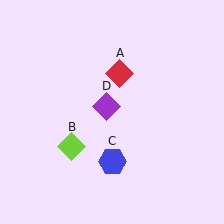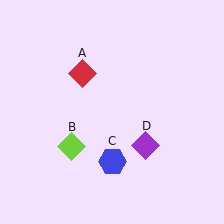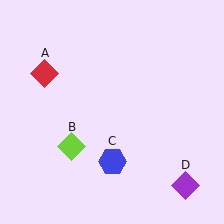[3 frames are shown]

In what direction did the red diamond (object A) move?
The red diamond (object A) moved left.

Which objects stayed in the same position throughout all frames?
Lime diamond (object B) and blue hexagon (object C) remained stationary.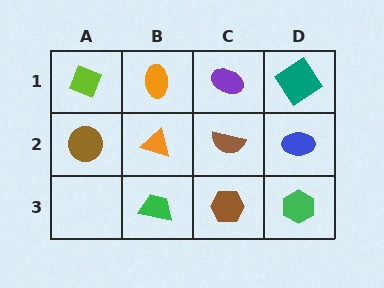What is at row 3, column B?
A green trapezoid.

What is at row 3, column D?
A green hexagon.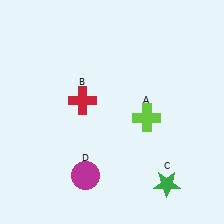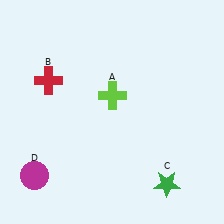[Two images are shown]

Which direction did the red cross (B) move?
The red cross (B) moved left.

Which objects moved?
The objects that moved are: the lime cross (A), the red cross (B), the magenta circle (D).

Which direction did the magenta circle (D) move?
The magenta circle (D) moved left.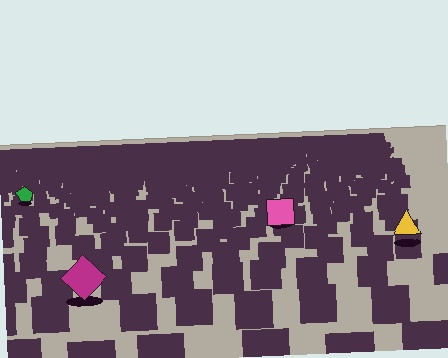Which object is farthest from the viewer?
The green pentagon is farthest from the viewer. It appears smaller and the ground texture around it is denser.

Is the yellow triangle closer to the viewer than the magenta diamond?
No. The magenta diamond is closer — you can tell from the texture gradient: the ground texture is coarser near it.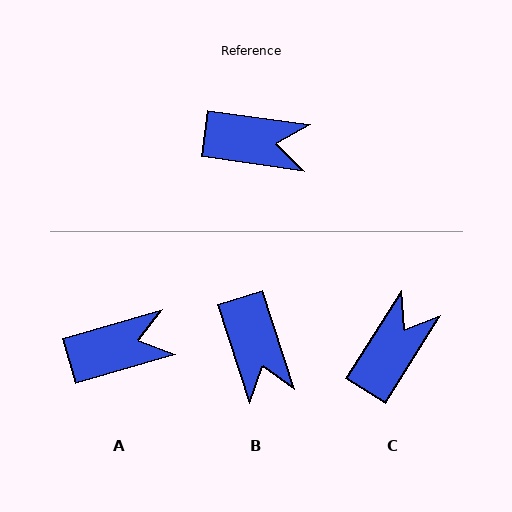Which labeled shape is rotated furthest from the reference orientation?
C, about 66 degrees away.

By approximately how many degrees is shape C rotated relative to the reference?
Approximately 66 degrees counter-clockwise.